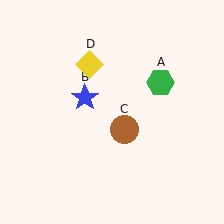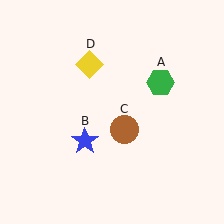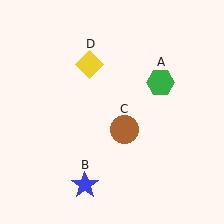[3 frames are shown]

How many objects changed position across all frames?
1 object changed position: blue star (object B).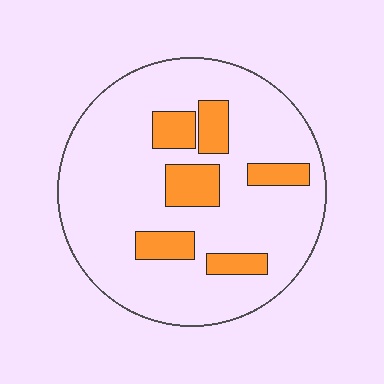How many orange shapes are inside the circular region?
6.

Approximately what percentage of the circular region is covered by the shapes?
Approximately 20%.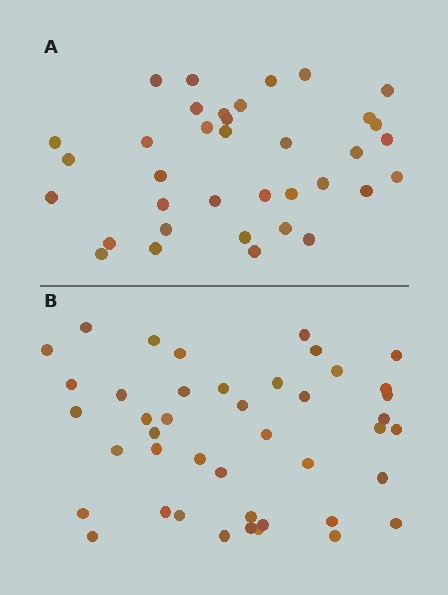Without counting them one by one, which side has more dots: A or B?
Region B (the bottom region) has more dots.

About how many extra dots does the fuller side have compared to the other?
Region B has roughly 8 or so more dots than region A.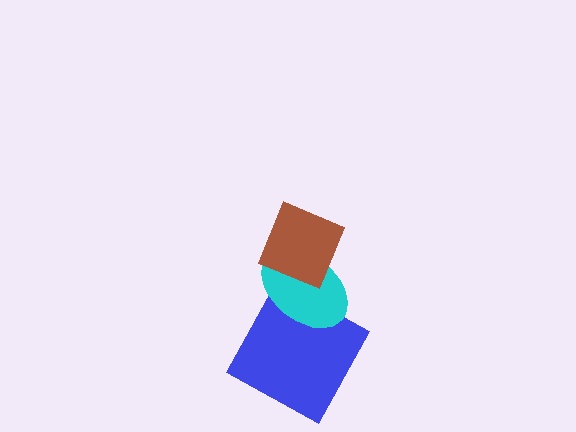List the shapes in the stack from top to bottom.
From top to bottom: the brown diamond, the cyan ellipse, the blue square.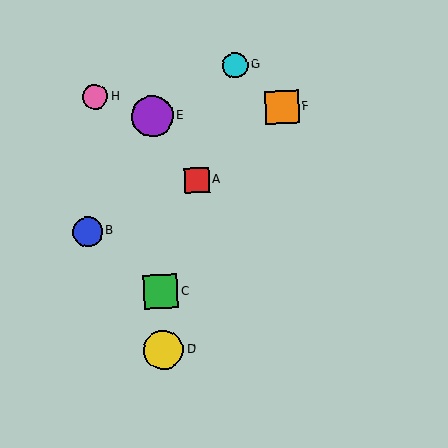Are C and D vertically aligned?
Yes, both are at x≈161.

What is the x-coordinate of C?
Object C is at x≈161.